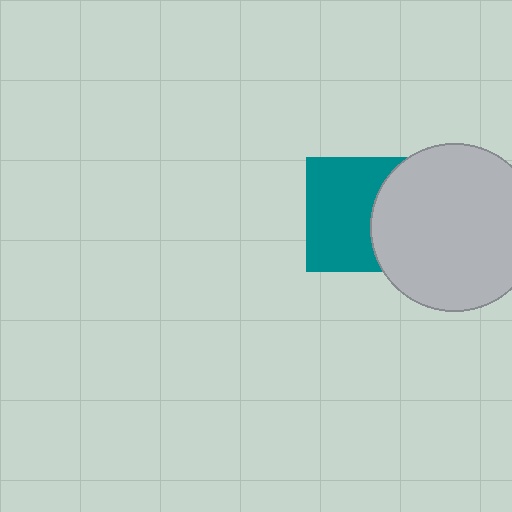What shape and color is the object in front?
The object in front is a light gray circle.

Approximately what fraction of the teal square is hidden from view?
Roughly 37% of the teal square is hidden behind the light gray circle.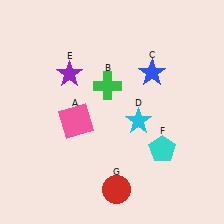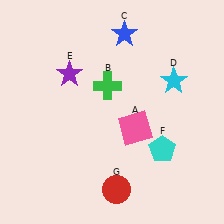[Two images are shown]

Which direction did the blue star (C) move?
The blue star (C) moved up.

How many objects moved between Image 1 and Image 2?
3 objects moved between the two images.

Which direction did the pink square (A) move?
The pink square (A) moved right.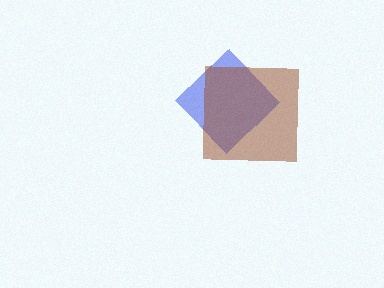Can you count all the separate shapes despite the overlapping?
Yes, there are 2 separate shapes.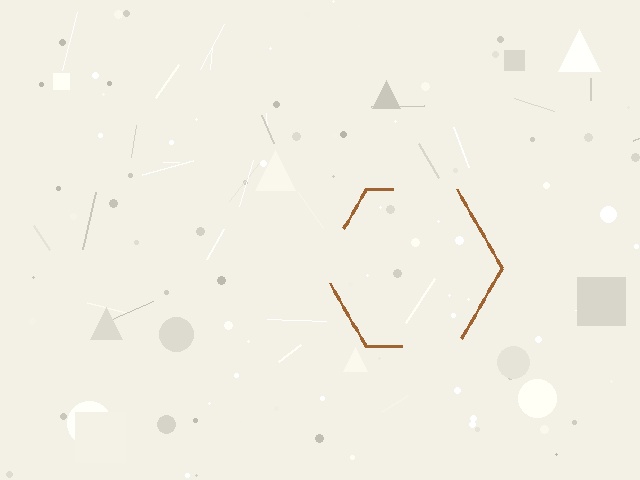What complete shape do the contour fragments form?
The contour fragments form a hexagon.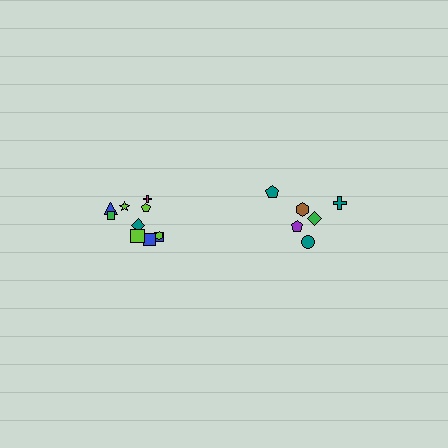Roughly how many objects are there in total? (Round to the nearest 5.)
Roughly 15 objects in total.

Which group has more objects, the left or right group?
The left group.